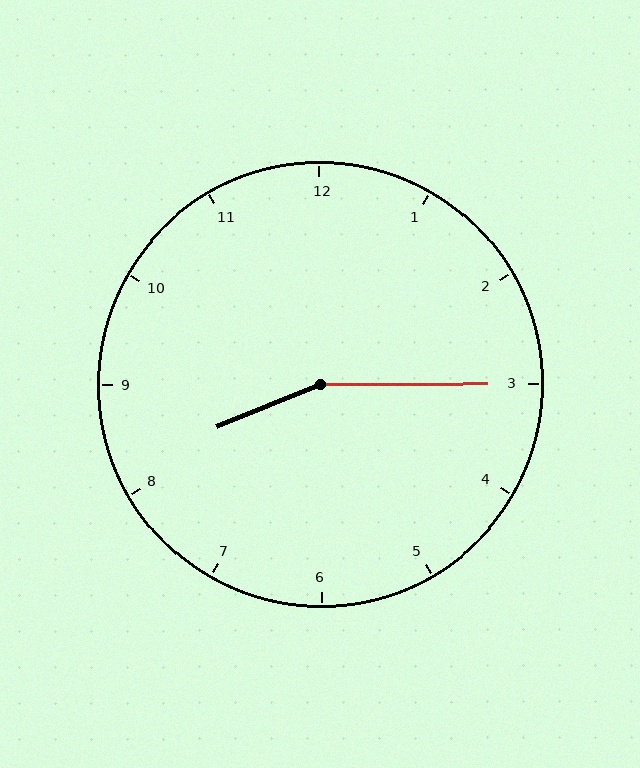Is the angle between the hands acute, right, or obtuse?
It is obtuse.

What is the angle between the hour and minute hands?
Approximately 158 degrees.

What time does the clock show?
8:15.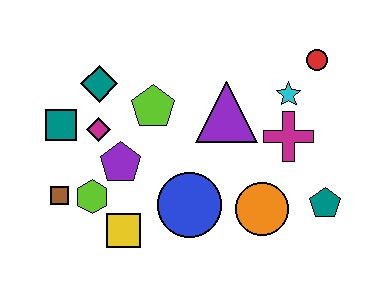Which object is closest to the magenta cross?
The cyan star is closest to the magenta cross.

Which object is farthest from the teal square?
The teal pentagon is farthest from the teal square.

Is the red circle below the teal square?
No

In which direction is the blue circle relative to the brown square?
The blue circle is to the right of the brown square.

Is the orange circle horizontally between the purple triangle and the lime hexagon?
No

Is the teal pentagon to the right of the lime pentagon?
Yes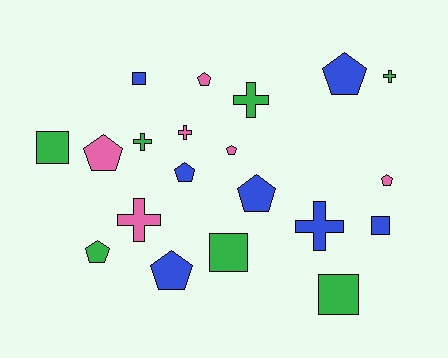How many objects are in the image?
There are 20 objects.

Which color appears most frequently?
Green, with 7 objects.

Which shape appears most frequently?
Pentagon, with 9 objects.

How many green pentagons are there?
There is 1 green pentagon.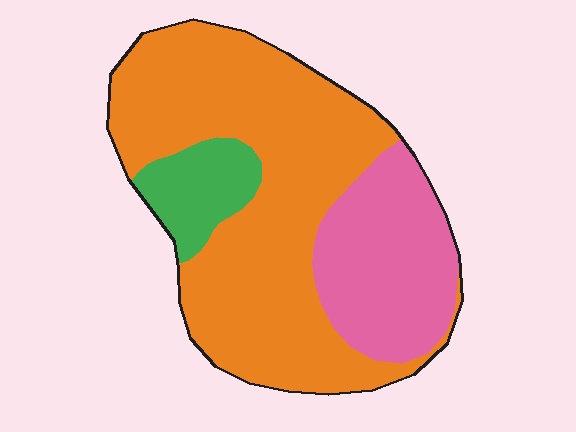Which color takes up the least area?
Green, at roughly 10%.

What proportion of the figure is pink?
Pink takes up between a quarter and a half of the figure.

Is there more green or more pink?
Pink.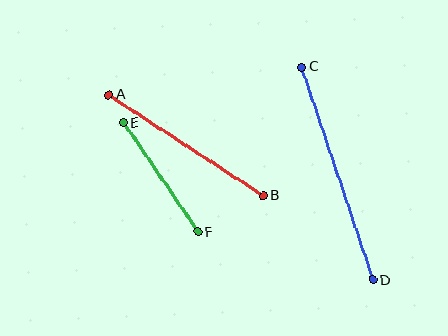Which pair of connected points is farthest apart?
Points C and D are farthest apart.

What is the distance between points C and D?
The distance is approximately 224 pixels.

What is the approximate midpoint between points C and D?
The midpoint is at approximately (337, 173) pixels.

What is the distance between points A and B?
The distance is approximately 184 pixels.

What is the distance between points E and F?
The distance is approximately 132 pixels.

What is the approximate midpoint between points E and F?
The midpoint is at approximately (161, 177) pixels.